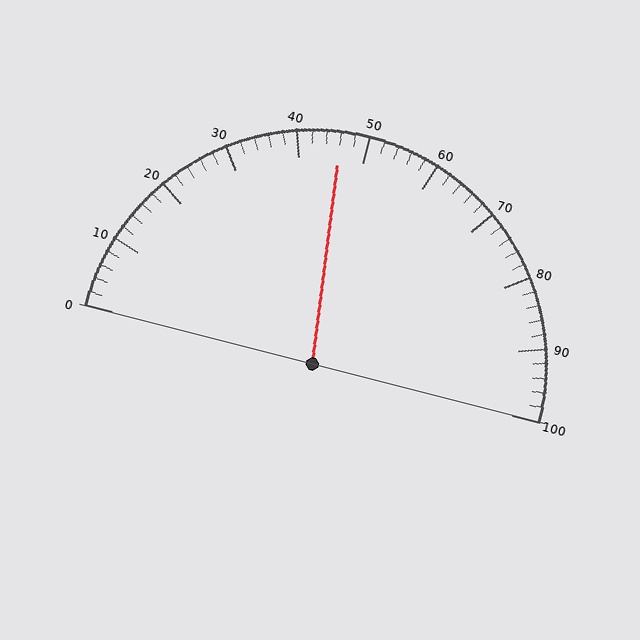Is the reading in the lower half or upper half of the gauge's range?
The reading is in the lower half of the range (0 to 100).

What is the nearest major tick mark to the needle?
The nearest major tick mark is 50.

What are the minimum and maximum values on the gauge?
The gauge ranges from 0 to 100.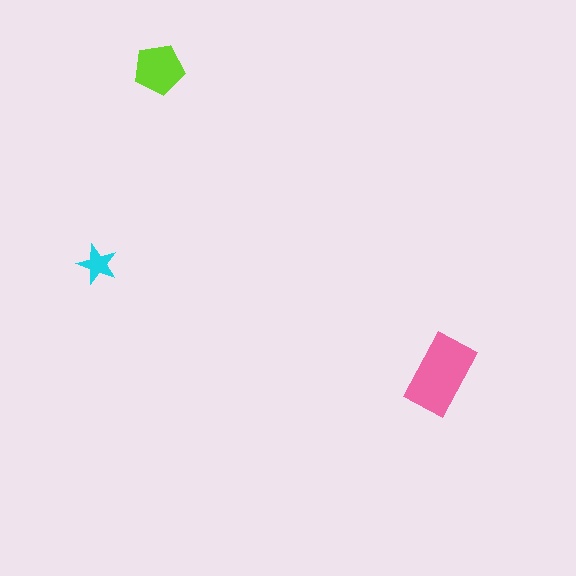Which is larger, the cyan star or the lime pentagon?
The lime pentagon.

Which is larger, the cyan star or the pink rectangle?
The pink rectangle.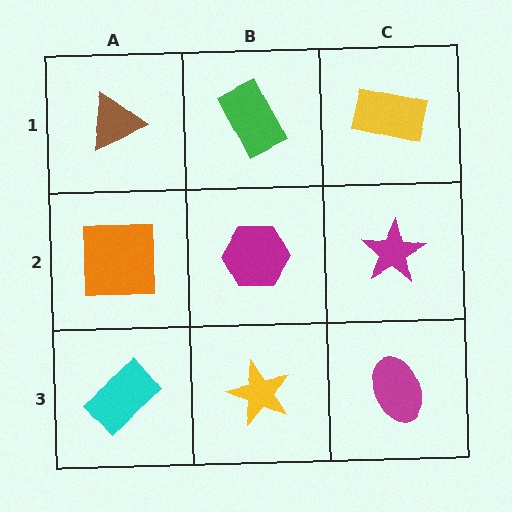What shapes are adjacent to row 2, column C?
A yellow rectangle (row 1, column C), a magenta ellipse (row 3, column C), a magenta hexagon (row 2, column B).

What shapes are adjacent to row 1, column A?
An orange square (row 2, column A), a green rectangle (row 1, column B).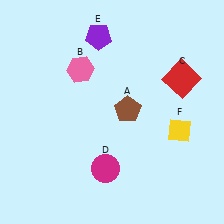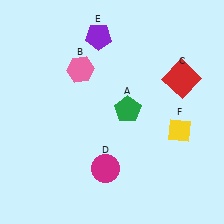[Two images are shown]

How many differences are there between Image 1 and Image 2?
There is 1 difference between the two images.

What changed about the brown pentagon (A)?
In Image 1, A is brown. In Image 2, it changed to green.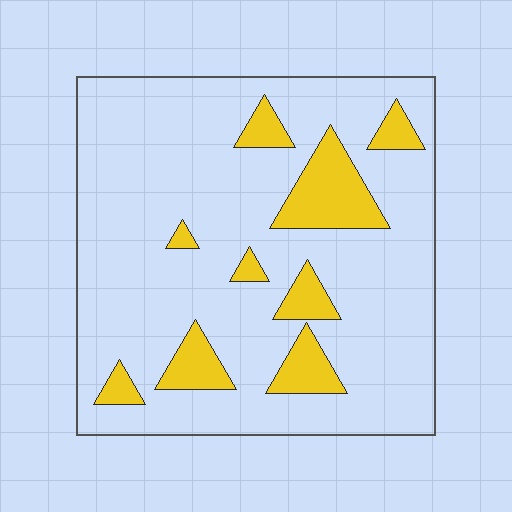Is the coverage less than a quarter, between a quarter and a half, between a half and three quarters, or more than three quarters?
Less than a quarter.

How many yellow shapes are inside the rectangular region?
9.